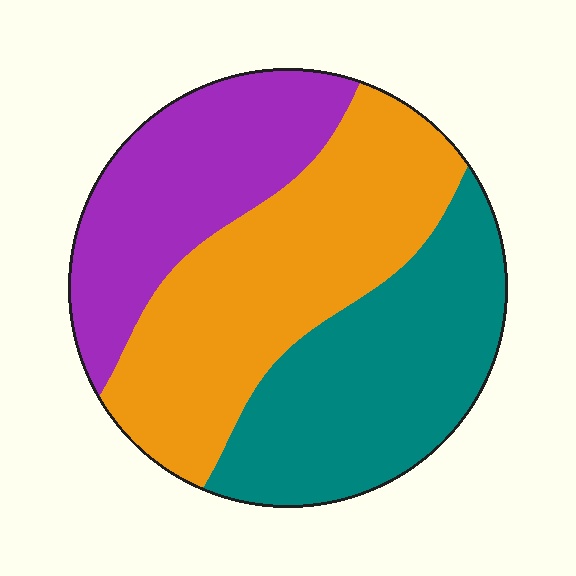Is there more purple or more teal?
Teal.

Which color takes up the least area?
Purple, at roughly 25%.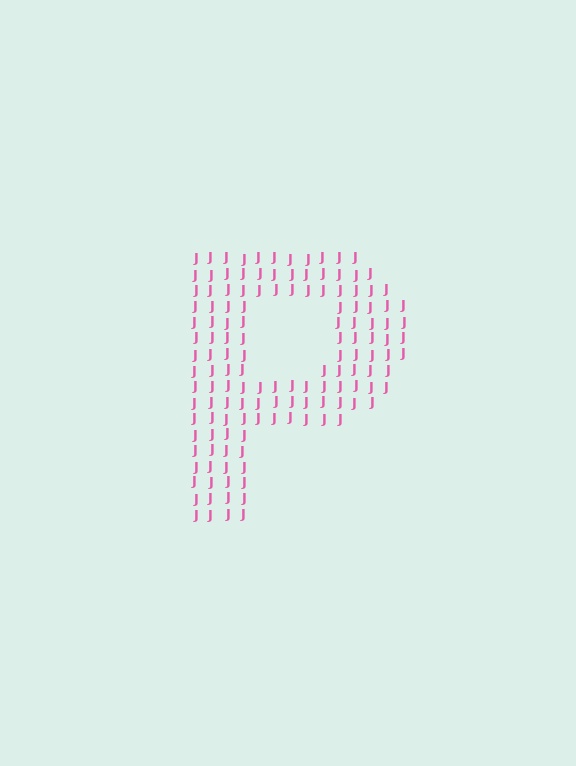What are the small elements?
The small elements are letter J's.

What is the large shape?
The large shape is the letter P.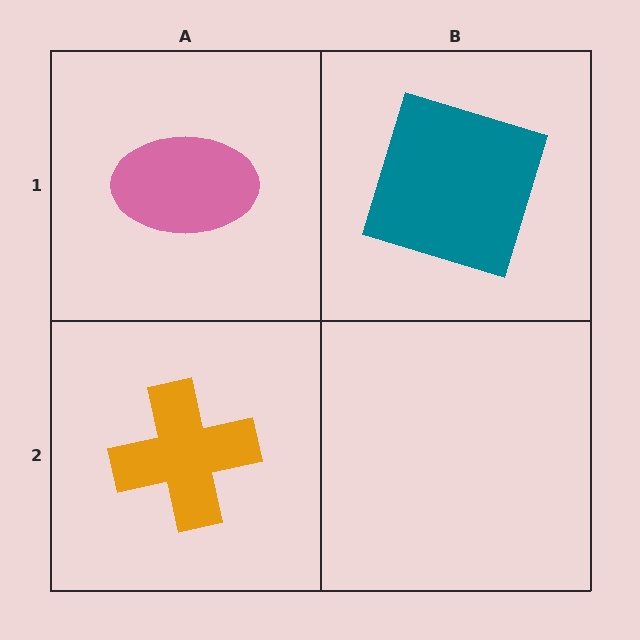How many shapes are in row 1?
2 shapes.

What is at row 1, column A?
A pink ellipse.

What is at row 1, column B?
A teal square.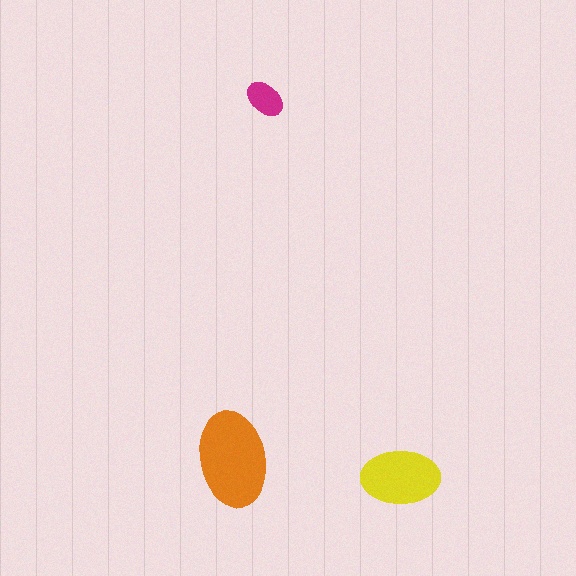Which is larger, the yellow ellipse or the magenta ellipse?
The yellow one.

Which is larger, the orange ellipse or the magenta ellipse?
The orange one.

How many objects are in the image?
There are 3 objects in the image.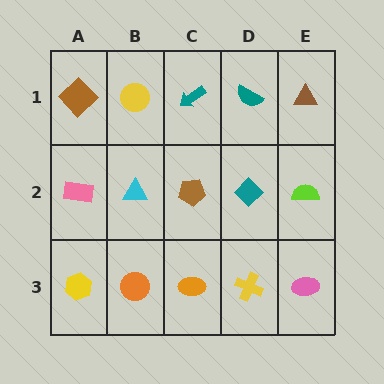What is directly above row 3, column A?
A pink rectangle.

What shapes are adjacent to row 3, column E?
A lime semicircle (row 2, column E), a yellow cross (row 3, column D).